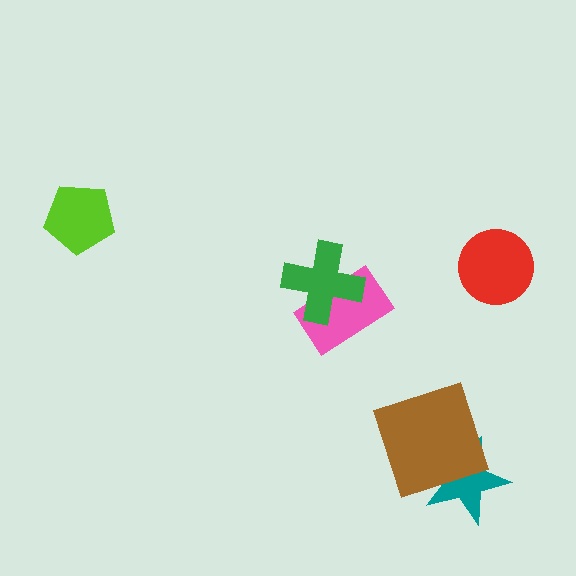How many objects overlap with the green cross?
1 object overlaps with the green cross.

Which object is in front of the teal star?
The brown square is in front of the teal star.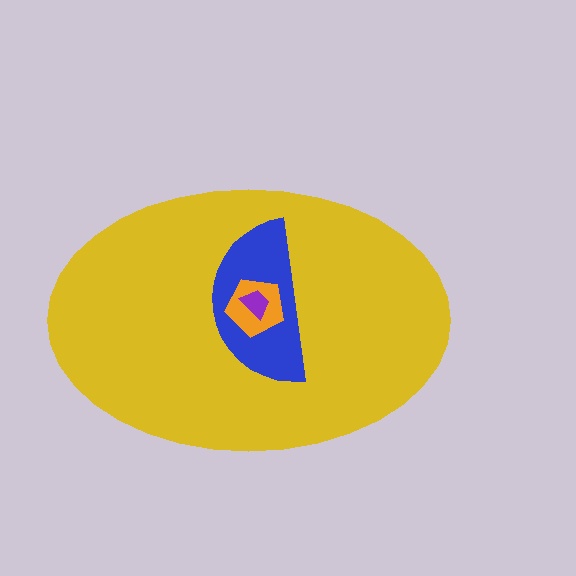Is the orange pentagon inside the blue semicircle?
Yes.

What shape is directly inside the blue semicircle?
The orange pentagon.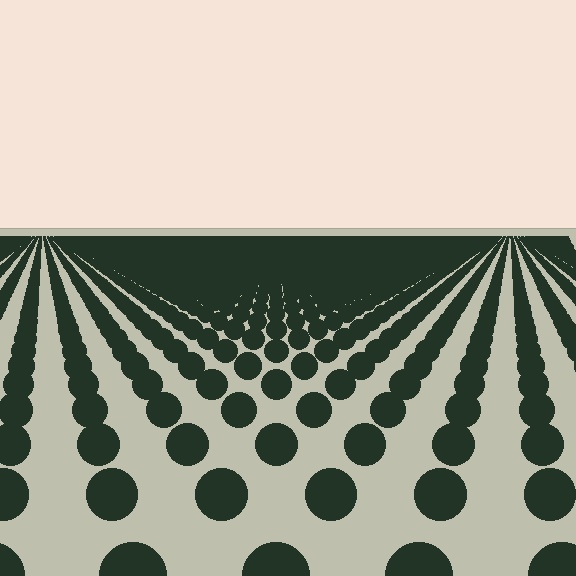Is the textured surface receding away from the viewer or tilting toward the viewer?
The surface is receding away from the viewer. Texture elements get smaller and denser toward the top.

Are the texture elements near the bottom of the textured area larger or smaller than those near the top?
Larger. Near the bottom, elements are closer to the viewer and appear at a bigger on-screen size.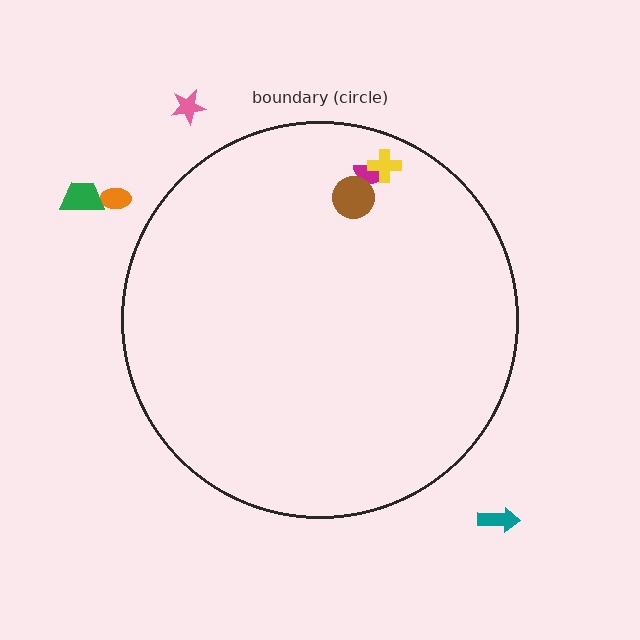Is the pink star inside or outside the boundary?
Outside.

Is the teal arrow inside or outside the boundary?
Outside.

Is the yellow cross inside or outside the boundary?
Inside.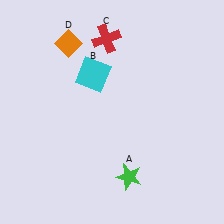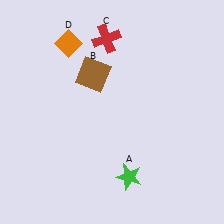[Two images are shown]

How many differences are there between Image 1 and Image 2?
There is 1 difference between the two images.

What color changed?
The square (B) changed from cyan in Image 1 to brown in Image 2.